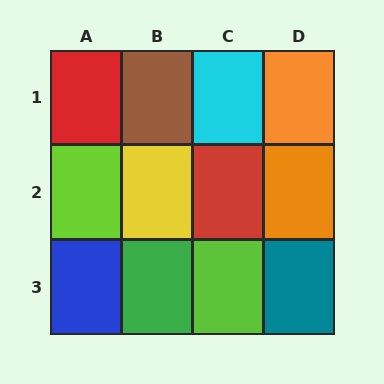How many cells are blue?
1 cell is blue.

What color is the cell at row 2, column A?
Lime.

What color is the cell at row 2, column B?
Yellow.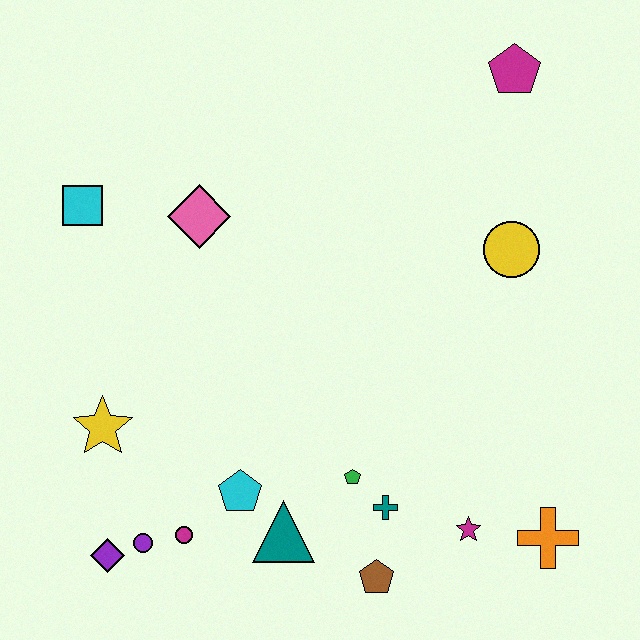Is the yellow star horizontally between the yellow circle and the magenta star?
No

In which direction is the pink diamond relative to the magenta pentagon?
The pink diamond is to the left of the magenta pentagon.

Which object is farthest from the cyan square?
The orange cross is farthest from the cyan square.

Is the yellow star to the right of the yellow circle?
No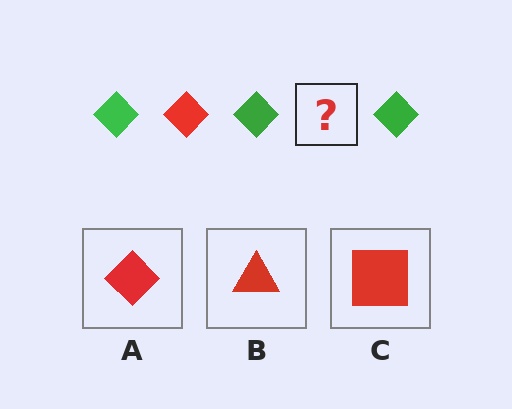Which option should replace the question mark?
Option A.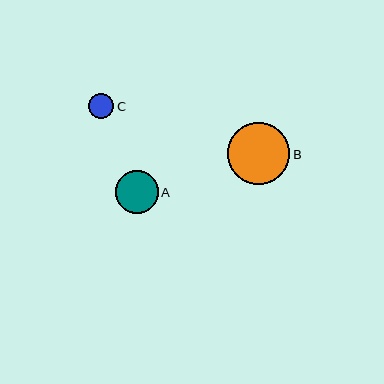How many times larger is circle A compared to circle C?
Circle A is approximately 1.7 times the size of circle C.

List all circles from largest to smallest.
From largest to smallest: B, A, C.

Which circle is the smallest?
Circle C is the smallest with a size of approximately 25 pixels.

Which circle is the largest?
Circle B is the largest with a size of approximately 62 pixels.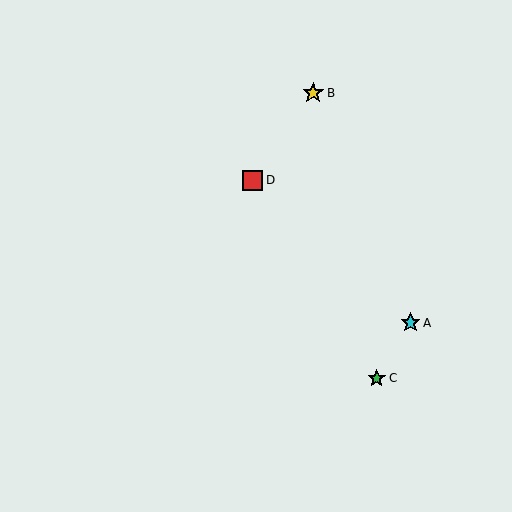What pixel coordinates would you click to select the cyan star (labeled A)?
Click at (411, 323) to select the cyan star A.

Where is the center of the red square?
The center of the red square is at (253, 180).